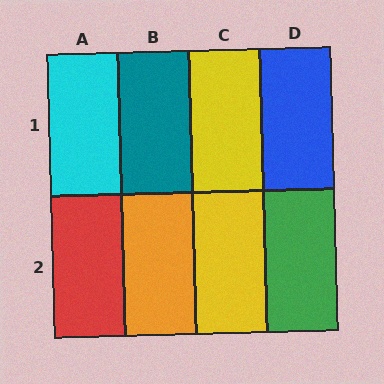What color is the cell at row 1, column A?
Cyan.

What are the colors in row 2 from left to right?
Red, orange, yellow, green.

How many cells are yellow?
2 cells are yellow.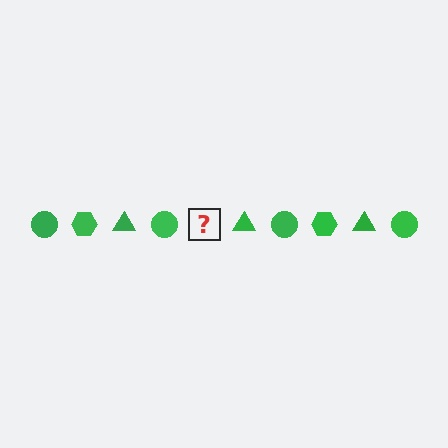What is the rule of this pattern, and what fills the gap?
The rule is that the pattern cycles through circle, hexagon, triangle shapes in green. The gap should be filled with a green hexagon.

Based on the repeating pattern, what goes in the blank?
The blank should be a green hexagon.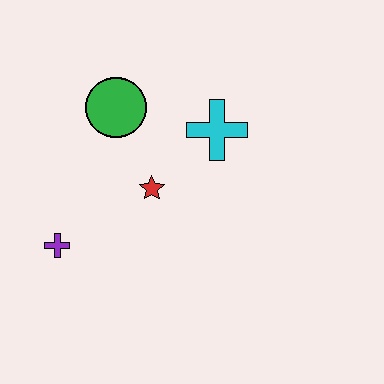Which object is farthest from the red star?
The purple cross is farthest from the red star.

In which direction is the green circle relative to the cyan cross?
The green circle is to the left of the cyan cross.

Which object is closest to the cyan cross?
The red star is closest to the cyan cross.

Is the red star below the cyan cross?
Yes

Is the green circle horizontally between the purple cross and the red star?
Yes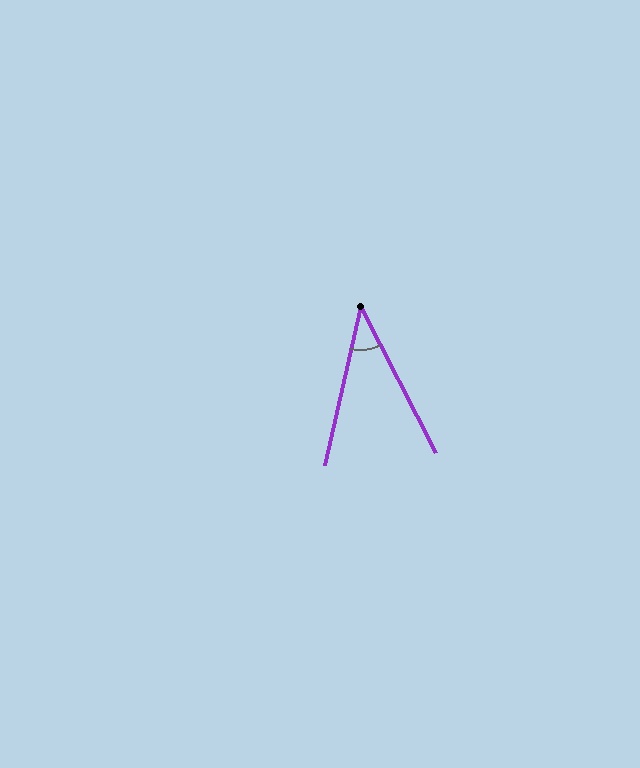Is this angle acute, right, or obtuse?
It is acute.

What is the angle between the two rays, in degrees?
Approximately 40 degrees.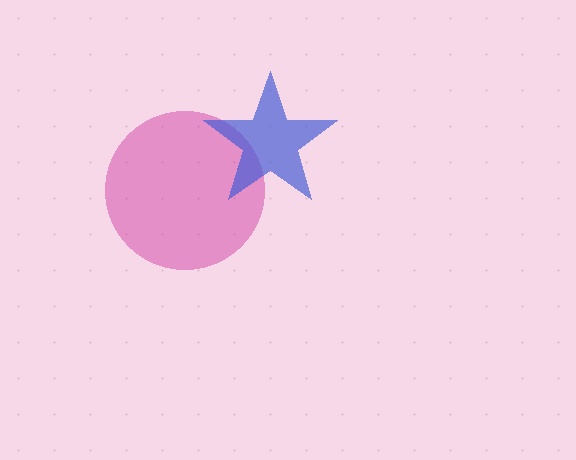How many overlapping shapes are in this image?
There are 2 overlapping shapes in the image.